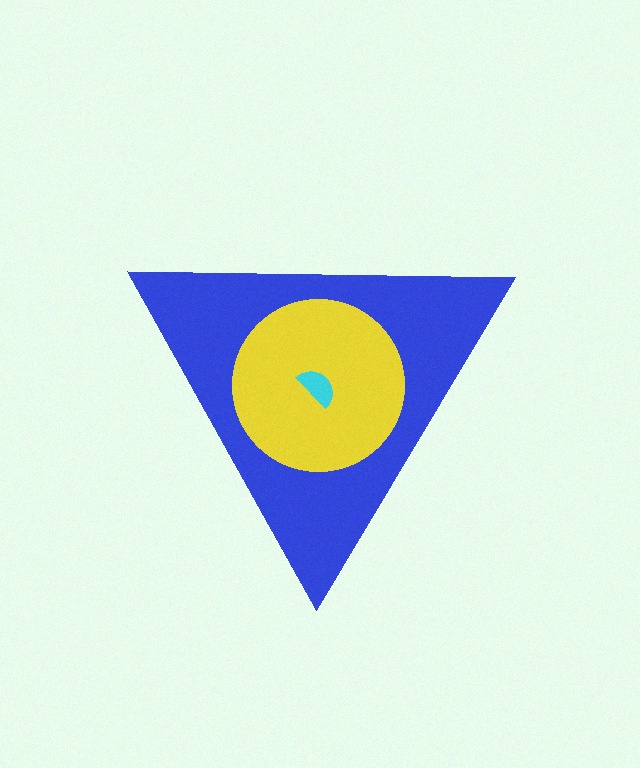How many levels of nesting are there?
3.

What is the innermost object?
The cyan semicircle.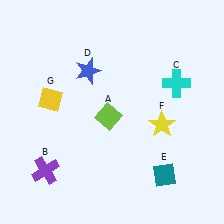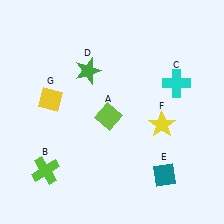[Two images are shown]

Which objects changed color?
B changed from purple to lime. D changed from blue to green.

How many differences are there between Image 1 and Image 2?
There are 2 differences between the two images.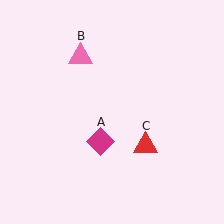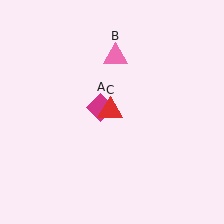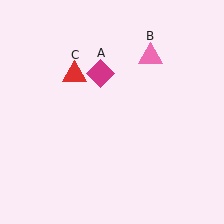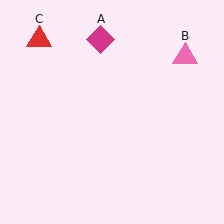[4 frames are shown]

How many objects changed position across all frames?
3 objects changed position: magenta diamond (object A), pink triangle (object B), red triangle (object C).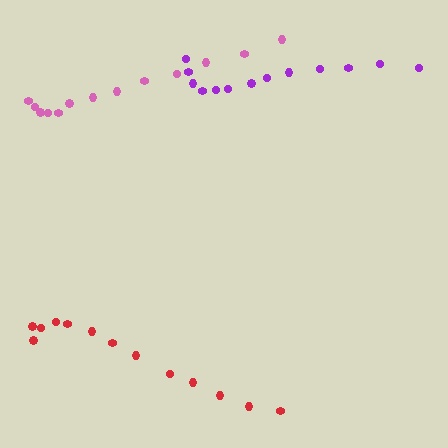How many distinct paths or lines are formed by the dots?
There are 3 distinct paths.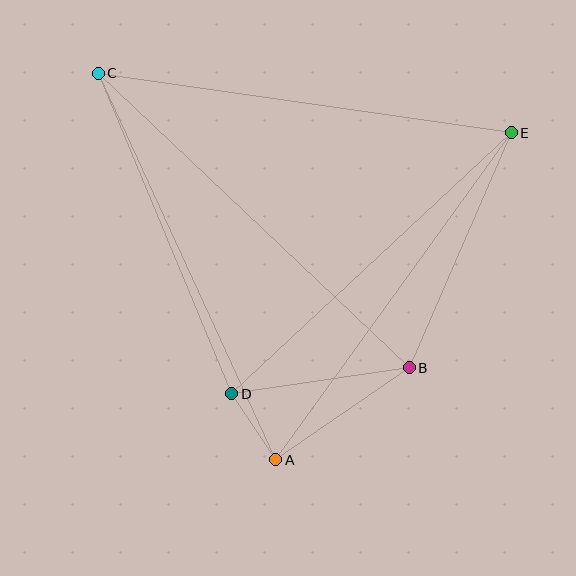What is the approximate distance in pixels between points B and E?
The distance between B and E is approximately 256 pixels.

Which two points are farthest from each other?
Points B and C are farthest from each other.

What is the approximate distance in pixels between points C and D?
The distance between C and D is approximately 347 pixels.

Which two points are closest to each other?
Points A and D are closest to each other.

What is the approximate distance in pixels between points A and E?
The distance between A and E is approximately 403 pixels.